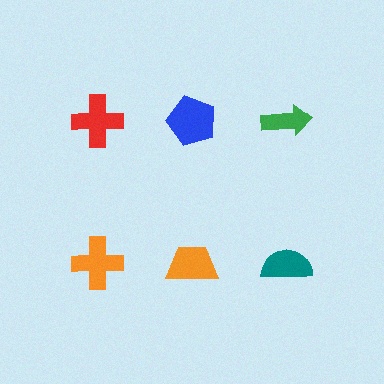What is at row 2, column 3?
A teal semicircle.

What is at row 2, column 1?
An orange cross.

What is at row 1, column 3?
A green arrow.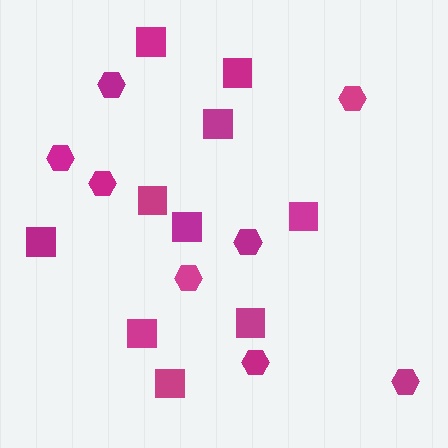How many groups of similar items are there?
There are 2 groups: one group of squares (10) and one group of hexagons (8).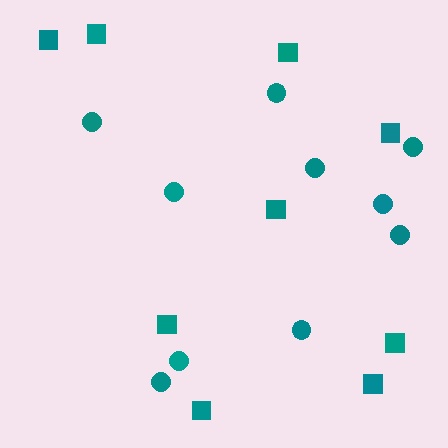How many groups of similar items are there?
There are 2 groups: one group of circles (10) and one group of squares (9).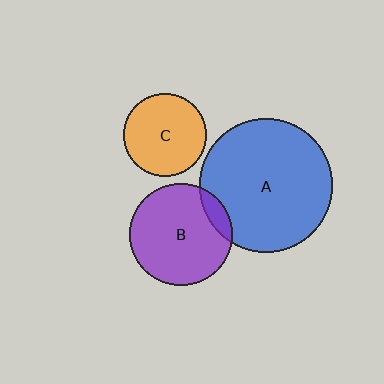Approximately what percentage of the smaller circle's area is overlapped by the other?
Approximately 10%.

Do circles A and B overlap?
Yes.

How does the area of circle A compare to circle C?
Approximately 2.6 times.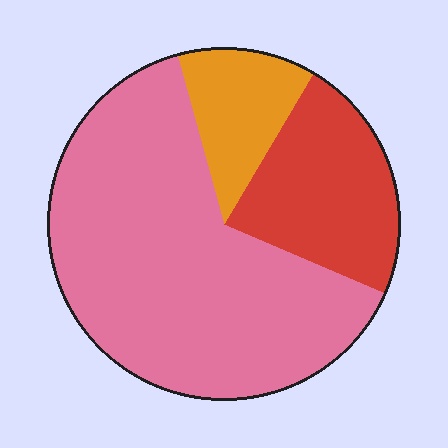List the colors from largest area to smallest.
From largest to smallest: pink, red, orange.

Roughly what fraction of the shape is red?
Red covers around 25% of the shape.